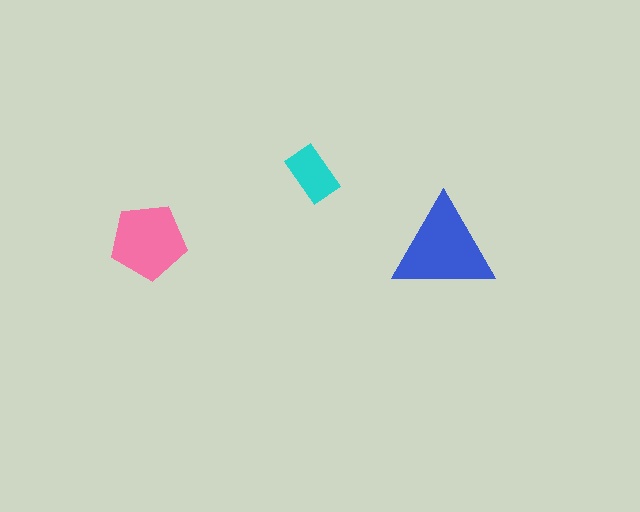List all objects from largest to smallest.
The blue triangle, the pink pentagon, the cyan rectangle.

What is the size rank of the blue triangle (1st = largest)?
1st.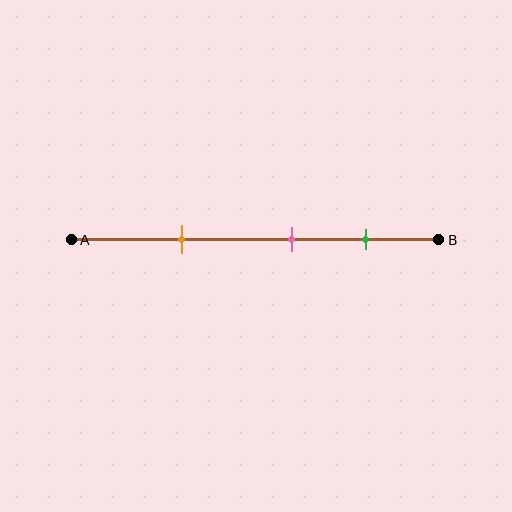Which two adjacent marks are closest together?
The pink and green marks are the closest adjacent pair.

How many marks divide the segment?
There are 3 marks dividing the segment.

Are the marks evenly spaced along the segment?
Yes, the marks are approximately evenly spaced.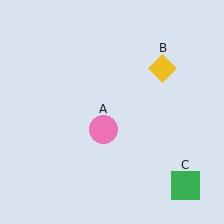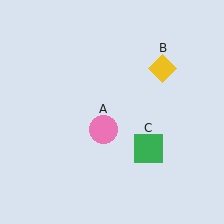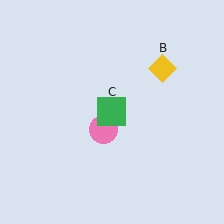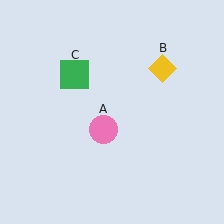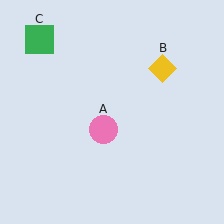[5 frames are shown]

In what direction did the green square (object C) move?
The green square (object C) moved up and to the left.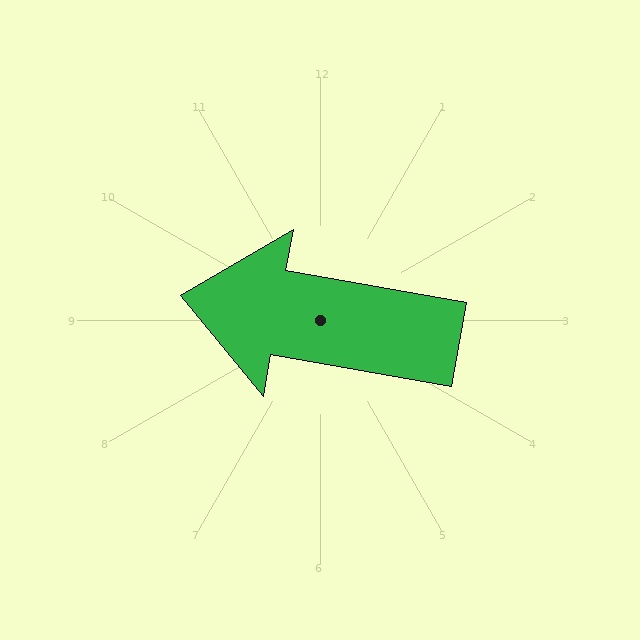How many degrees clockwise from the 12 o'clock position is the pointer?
Approximately 280 degrees.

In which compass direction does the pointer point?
West.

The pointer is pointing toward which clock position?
Roughly 9 o'clock.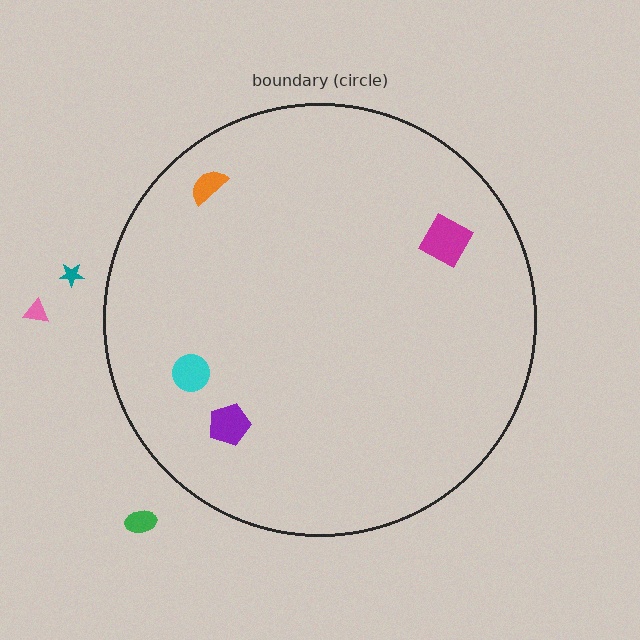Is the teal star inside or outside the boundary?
Outside.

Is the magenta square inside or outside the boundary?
Inside.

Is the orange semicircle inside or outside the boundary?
Inside.